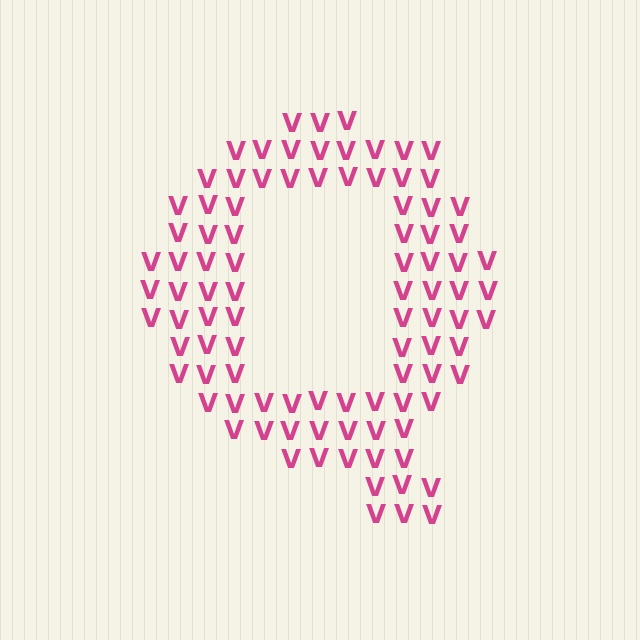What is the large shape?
The large shape is the letter Q.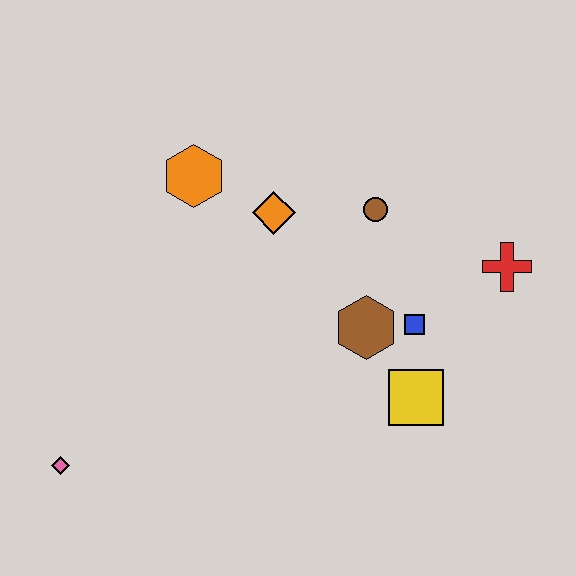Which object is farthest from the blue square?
The pink diamond is farthest from the blue square.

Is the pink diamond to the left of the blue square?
Yes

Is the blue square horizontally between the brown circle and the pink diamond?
No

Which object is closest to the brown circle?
The orange diamond is closest to the brown circle.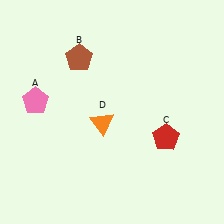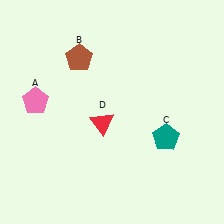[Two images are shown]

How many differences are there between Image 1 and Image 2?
There are 2 differences between the two images.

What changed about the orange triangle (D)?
In Image 1, D is orange. In Image 2, it changed to red.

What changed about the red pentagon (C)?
In Image 1, C is red. In Image 2, it changed to teal.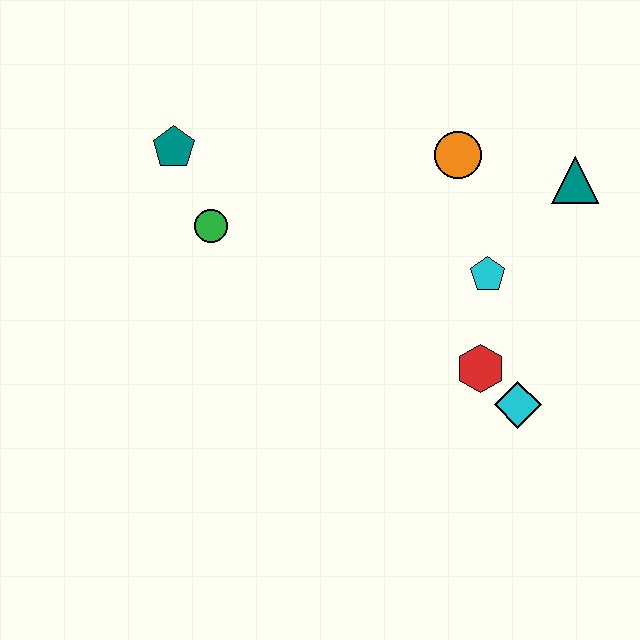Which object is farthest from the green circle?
The teal triangle is farthest from the green circle.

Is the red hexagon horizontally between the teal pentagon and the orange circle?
No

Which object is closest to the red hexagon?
The cyan diamond is closest to the red hexagon.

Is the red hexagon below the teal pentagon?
Yes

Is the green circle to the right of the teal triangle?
No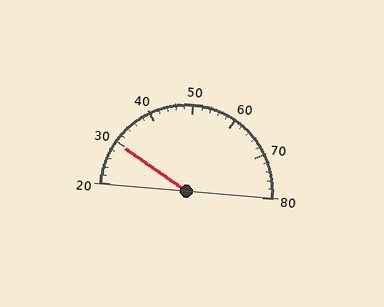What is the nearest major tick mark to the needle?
The nearest major tick mark is 30.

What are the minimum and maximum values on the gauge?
The gauge ranges from 20 to 80.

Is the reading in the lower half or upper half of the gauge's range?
The reading is in the lower half of the range (20 to 80).